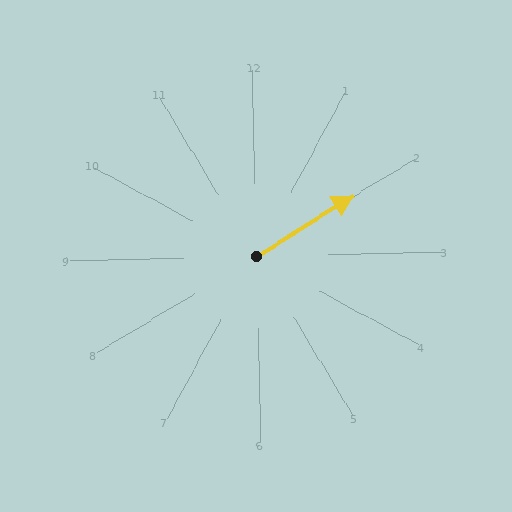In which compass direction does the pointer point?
Northeast.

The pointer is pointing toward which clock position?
Roughly 2 o'clock.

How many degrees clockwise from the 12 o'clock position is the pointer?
Approximately 59 degrees.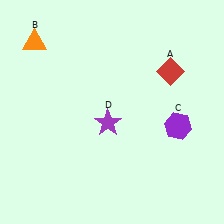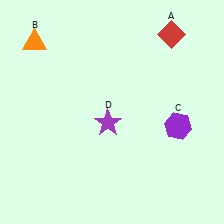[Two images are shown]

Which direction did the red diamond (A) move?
The red diamond (A) moved up.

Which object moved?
The red diamond (A) moved up.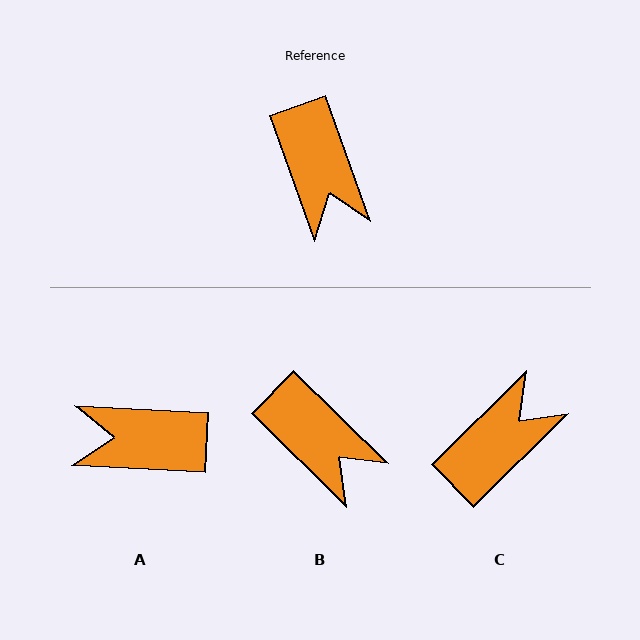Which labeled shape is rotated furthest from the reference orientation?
C, about 115 degrees away.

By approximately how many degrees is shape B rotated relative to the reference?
Approximately 26 degrees counter-clockwise.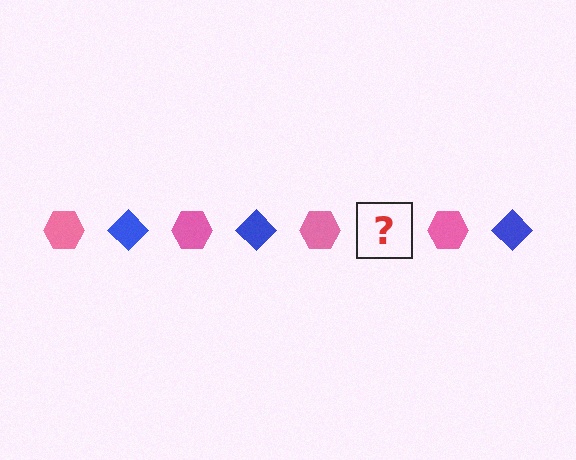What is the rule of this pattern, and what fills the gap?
The rule is that the pattern alternates between pink hexagon and blue diamond. The gap should be filled with a blue diamond.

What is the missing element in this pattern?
The missing element is a blue diamond.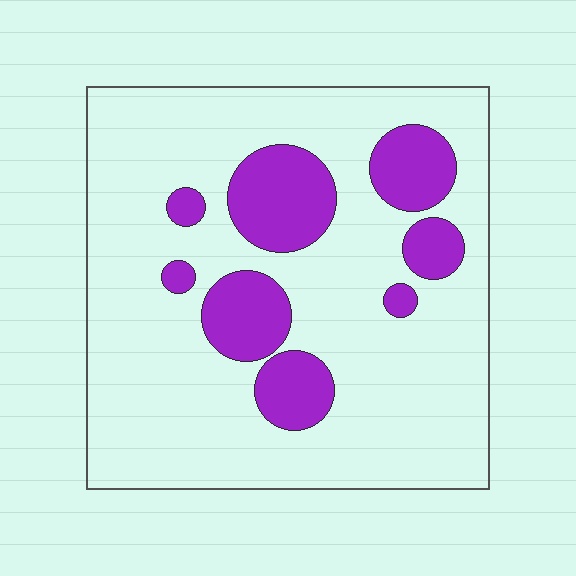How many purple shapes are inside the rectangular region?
8.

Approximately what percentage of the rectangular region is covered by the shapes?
Approximately 20%.